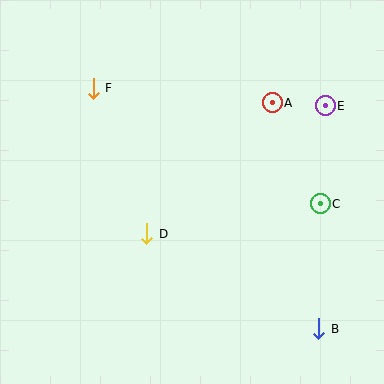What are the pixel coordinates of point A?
Point A is at (272, 103).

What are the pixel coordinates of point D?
Point D is at (147, 234).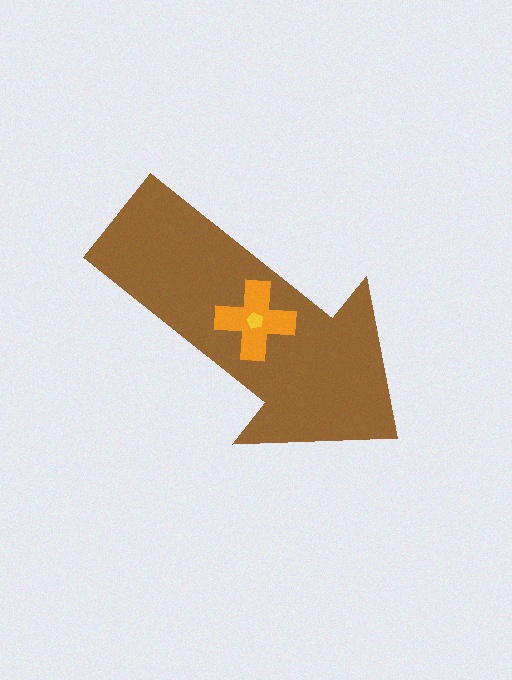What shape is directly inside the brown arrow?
The orange cross.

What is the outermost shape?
The brown arrow.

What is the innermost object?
The yellow pentagon.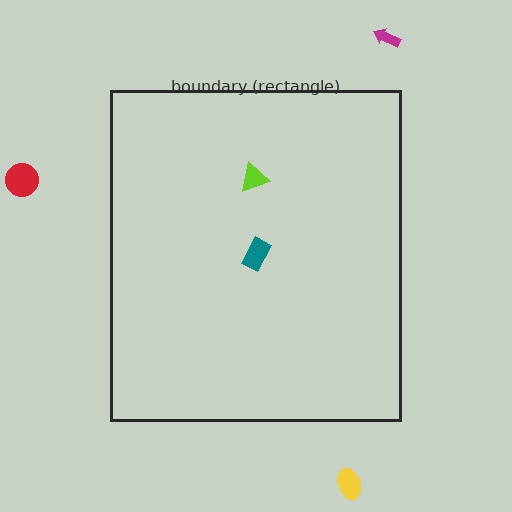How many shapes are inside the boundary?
2 inside, 3 outside.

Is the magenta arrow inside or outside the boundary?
Outside.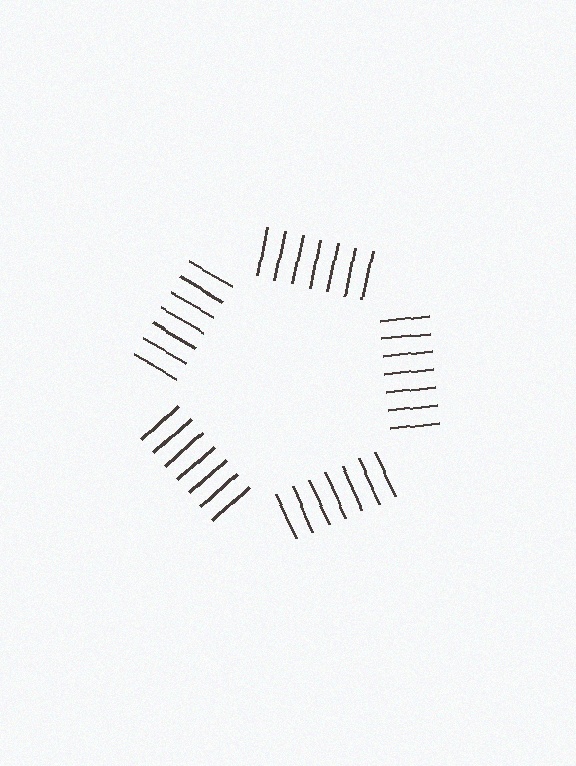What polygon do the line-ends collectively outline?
An illusory pentagon — the line segments terminate on its edges but no continuous stroke is drawn.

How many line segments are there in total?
35 — 7 along each of the 5 edges.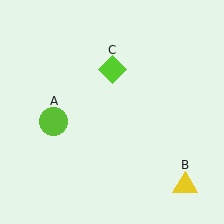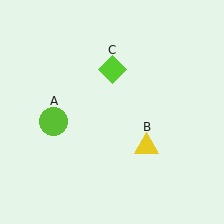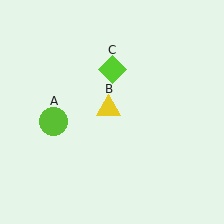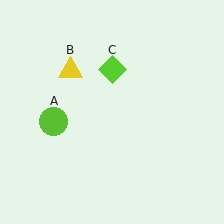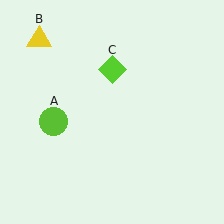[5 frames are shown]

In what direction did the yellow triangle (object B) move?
The yellow triangle (object B) moved up and to the left.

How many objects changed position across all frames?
1 object changed position: yellow triangle (object B).